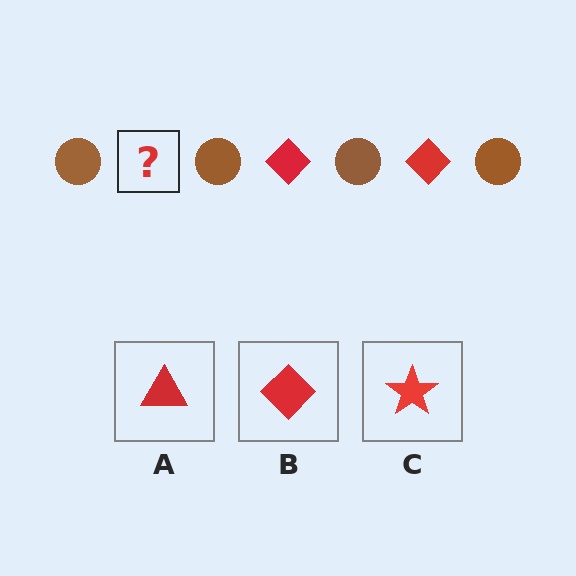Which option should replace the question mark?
Option B.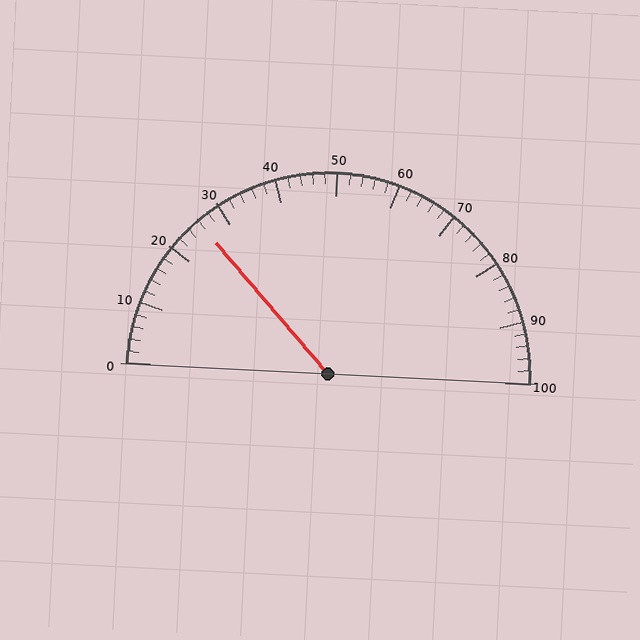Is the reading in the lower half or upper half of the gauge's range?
The reading is in the lower half of the range (0 to 100).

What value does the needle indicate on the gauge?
The needle indicates approximately 26.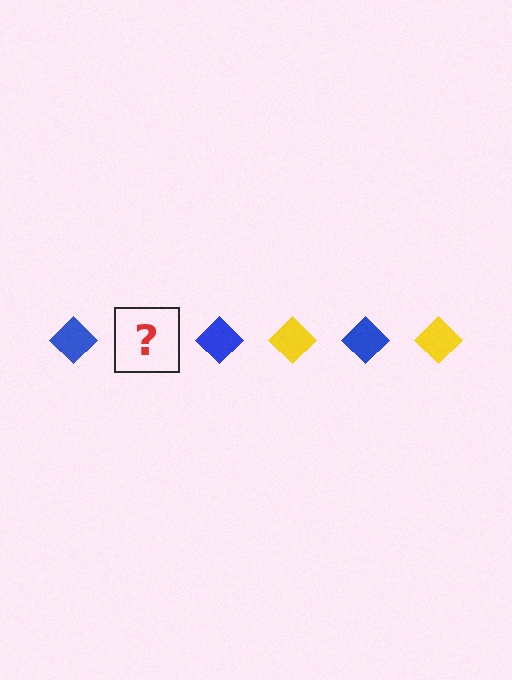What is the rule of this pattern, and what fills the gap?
The rule is that the pattern cycles through blue, yellow diamonds. The gap should be filled with a yellow diamond.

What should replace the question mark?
The question mark should be replaced with a yellow diamond.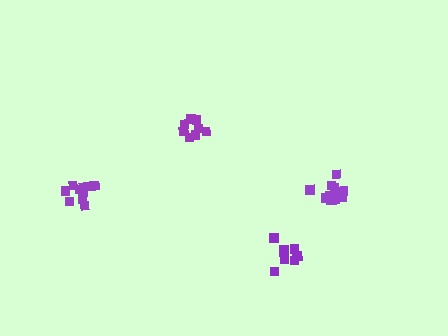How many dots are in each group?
Group 1: 12 dots, Group 2: 11 dots, Group 3: 8 dots, Group 4: 8 dots (39 total).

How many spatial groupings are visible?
There are 4 spatial groupings.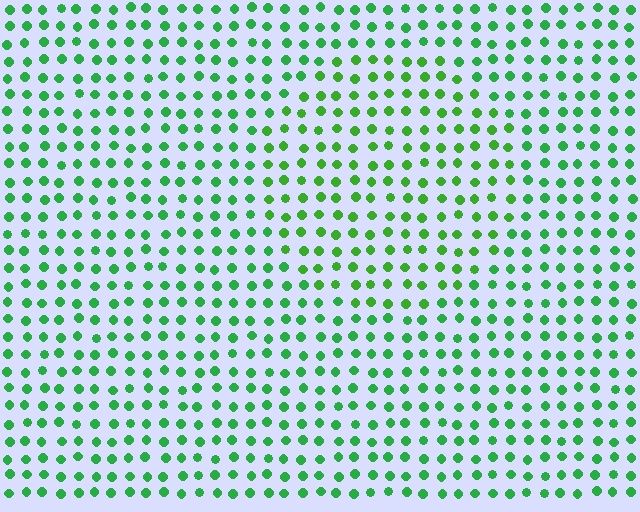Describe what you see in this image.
The image is filled with small green elements in a uniform arrangement. A circle-shaped region is visible where the elements are tinted to a slightly different hue, forming a subtle color boundary.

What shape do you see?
I see a circle.